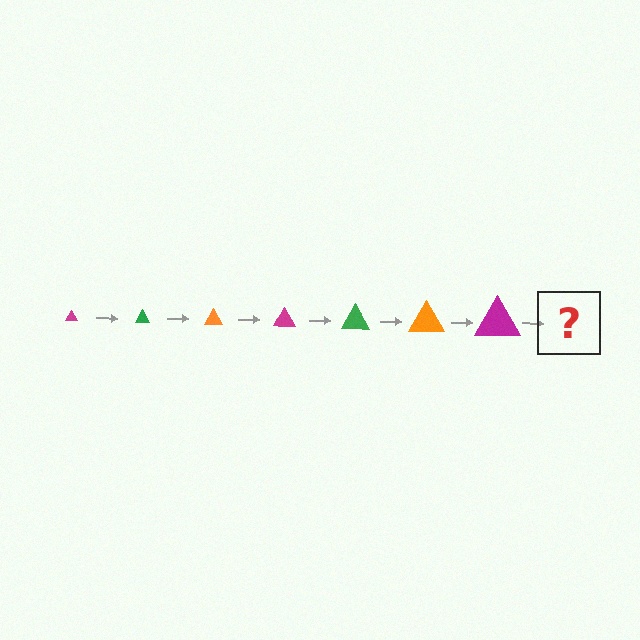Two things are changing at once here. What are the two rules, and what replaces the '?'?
The two rules are that the triangle grows larger each step and the color cycles through magenta, green, and orange. The '?' should be a green triangle, larger than the previous one.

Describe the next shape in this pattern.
It should be a green triangle, larger than the previous one.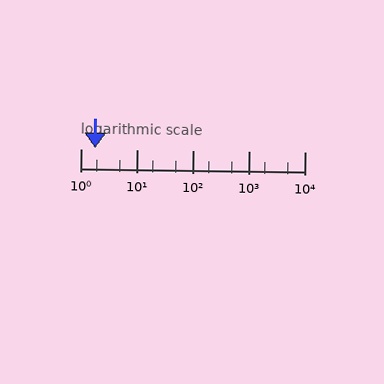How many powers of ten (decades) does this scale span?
The scale spans 4 decades, from 1 to 10000.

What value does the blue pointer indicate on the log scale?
The pointer indicates approximately 1.8.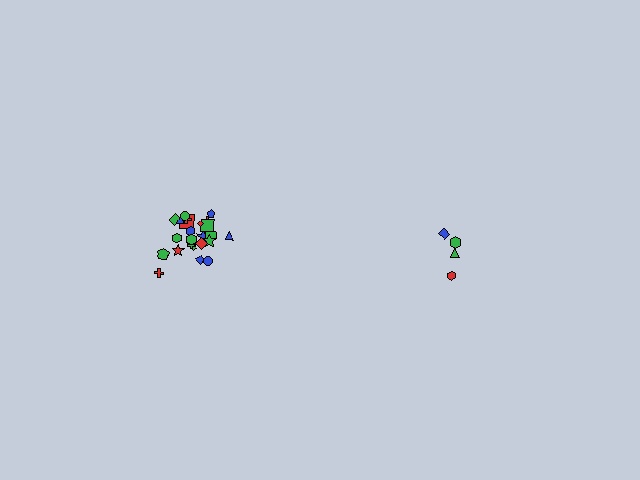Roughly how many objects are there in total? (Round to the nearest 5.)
Roughly 30 objects in total.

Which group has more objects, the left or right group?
The left group.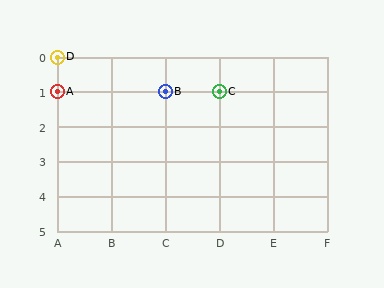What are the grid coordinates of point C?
Point C is at grid coordinates (D, 1).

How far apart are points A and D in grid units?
Points A and D are 1 row apart.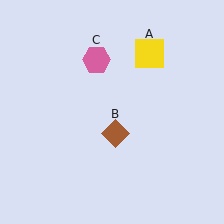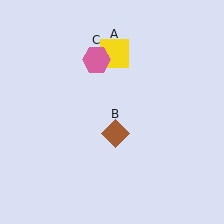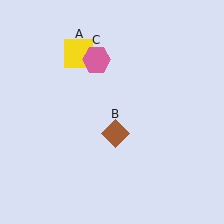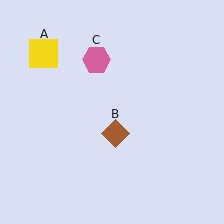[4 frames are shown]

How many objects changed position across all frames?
1 object changed position: yellow square (object A).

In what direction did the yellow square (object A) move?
The yellow square (object A) moved left.